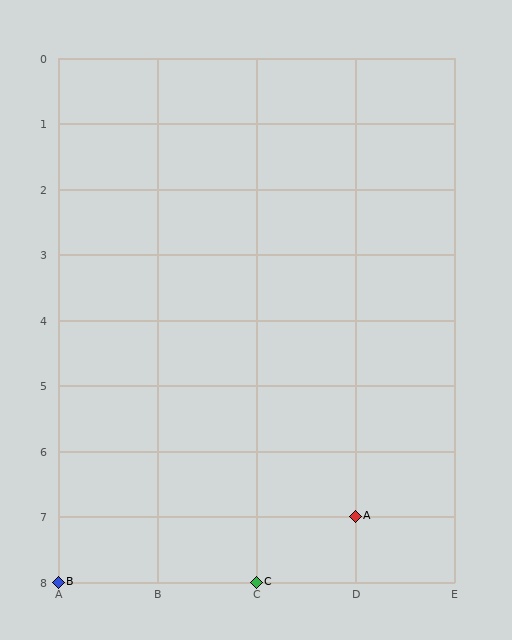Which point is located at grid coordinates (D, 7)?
Point A is at (D, 7).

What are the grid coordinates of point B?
Point B is at grid coordinates (A, 8).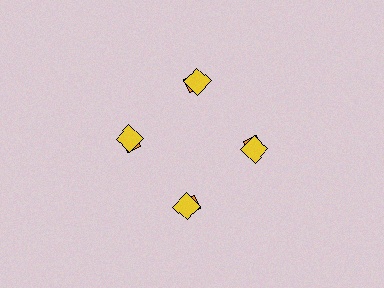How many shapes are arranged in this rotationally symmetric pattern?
There are 12 shapes, arranged in 4 groups of 3.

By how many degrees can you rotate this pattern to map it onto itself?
The pattern maps onto itself every 90 degrees of rotation.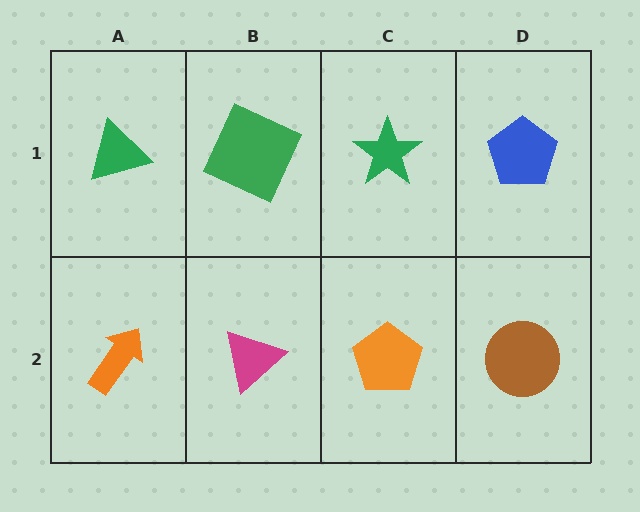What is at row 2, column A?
An orange arrow.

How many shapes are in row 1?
4 shapes.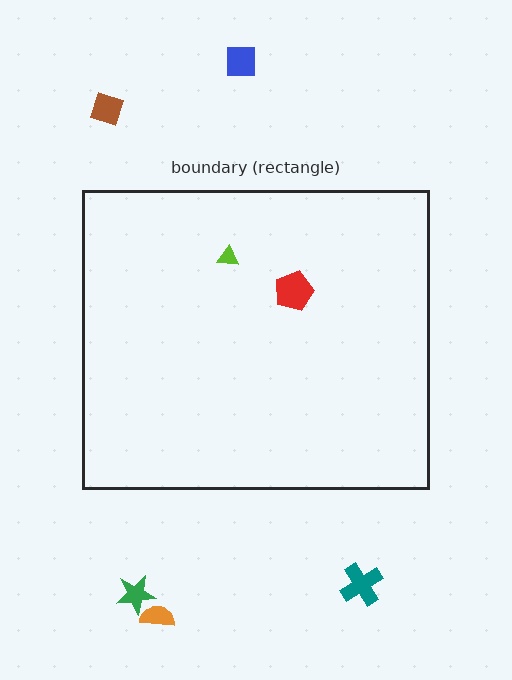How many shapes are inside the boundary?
2 inside, 5 outside.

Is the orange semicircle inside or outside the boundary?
Outside.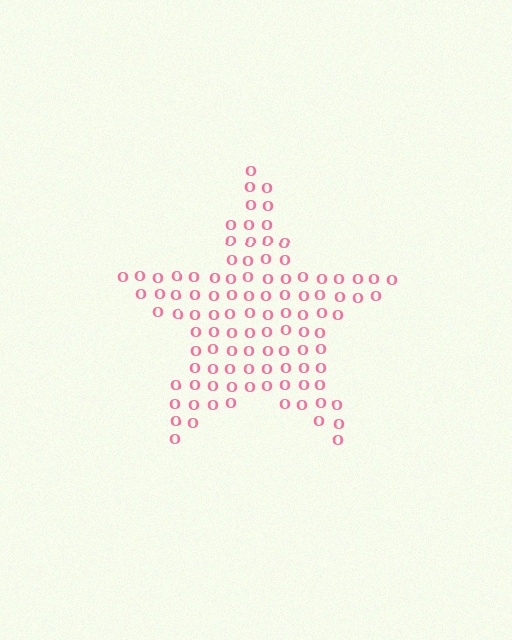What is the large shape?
The large shape is a star.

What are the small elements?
The small elements are letter O's.